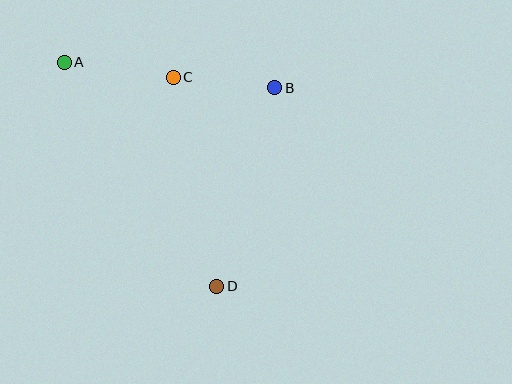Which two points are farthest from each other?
Points A and D are farthest from each other.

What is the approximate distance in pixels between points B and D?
The distance between B and D is approximately 207 pixels.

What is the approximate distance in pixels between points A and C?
The distance between A and C is approximately 110 pixels.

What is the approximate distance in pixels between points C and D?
The distance between C and D is approximately 214 pixels.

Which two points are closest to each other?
Points B and C are closest to each other.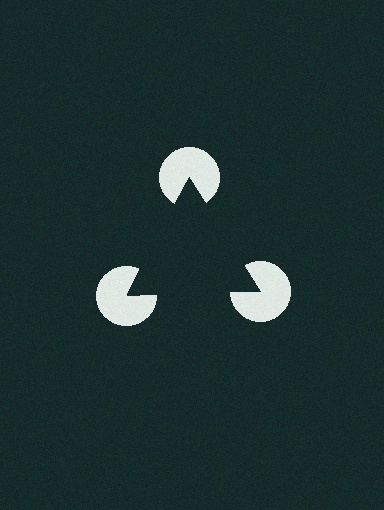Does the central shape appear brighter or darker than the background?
It typically appears slightly darker than the background, even though no actual brightness change is drawn.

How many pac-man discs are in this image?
There are 3 — one at each vertex of the illusory triangle.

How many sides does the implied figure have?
3 sides.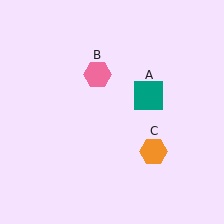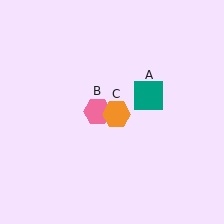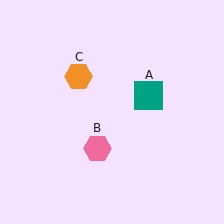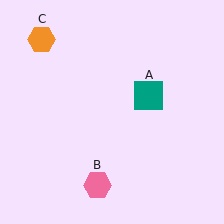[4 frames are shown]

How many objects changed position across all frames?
2 objects changed position: pink hexagon (object B), orange hexagon (object C).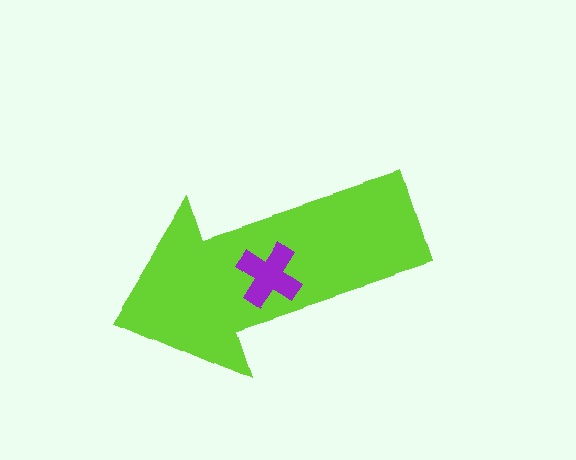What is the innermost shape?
The purple cross.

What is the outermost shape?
The lime arrow.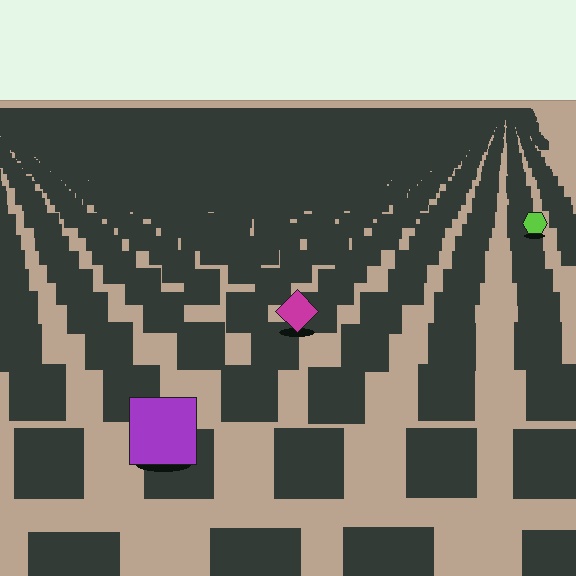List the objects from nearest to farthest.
From nearest to farthest: the purple square, the magenta diamond, the lime hexagon.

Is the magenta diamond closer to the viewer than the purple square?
No. The purple square is closer — you can tell from the texture gradient: the ground texture is coarser near it.